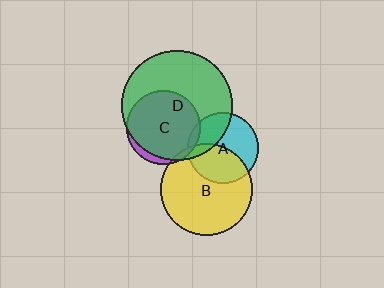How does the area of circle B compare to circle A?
Approximately 1.7 times.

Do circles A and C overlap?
Yes.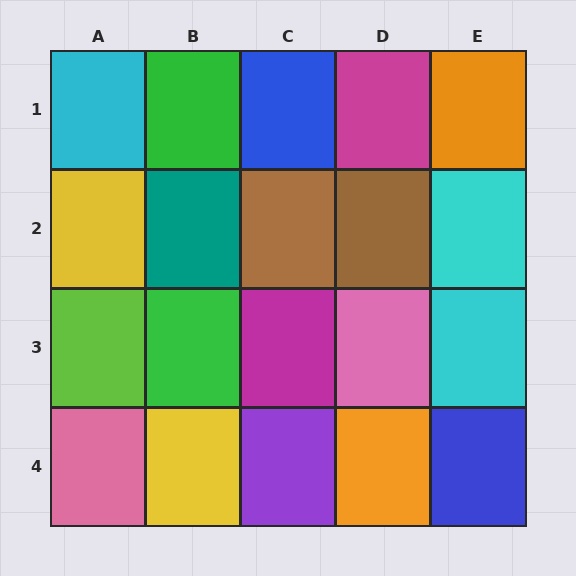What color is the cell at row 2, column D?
Brown.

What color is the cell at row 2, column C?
Brown.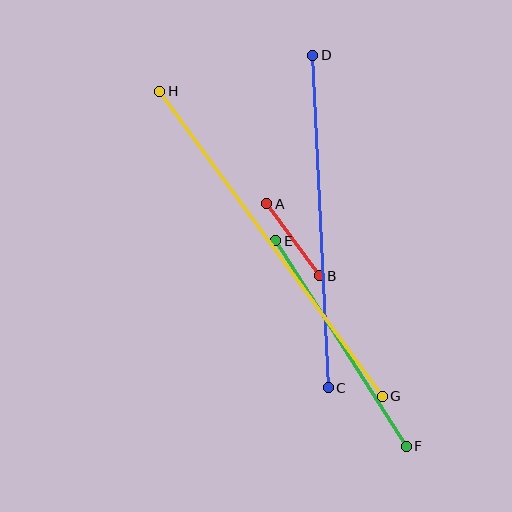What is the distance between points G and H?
The distance is approximately 378 pixels.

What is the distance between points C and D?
The distance is approximately 333 pixels.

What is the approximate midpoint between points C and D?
The midpoint is at approximately (321, 222) pixels.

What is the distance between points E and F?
The distance is approximately 244 pixels.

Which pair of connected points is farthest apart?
Points G and H are farthest apart.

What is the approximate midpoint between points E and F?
The midpoint is at approximately (341, 343) pixels.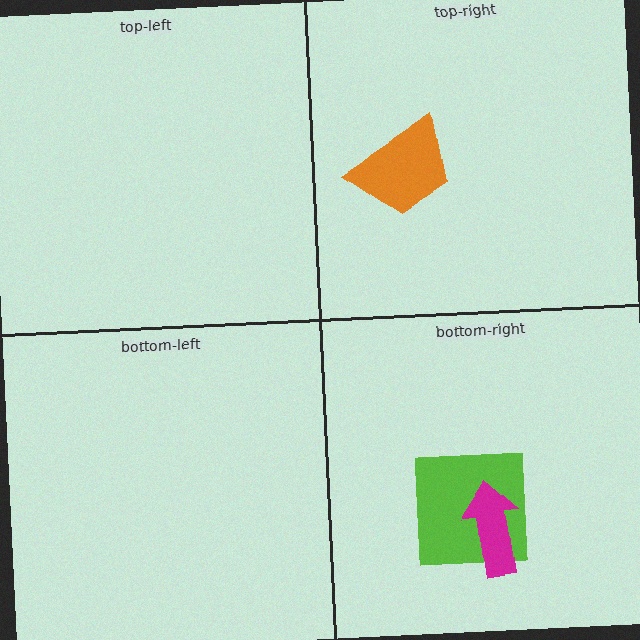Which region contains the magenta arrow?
The bottom-right region.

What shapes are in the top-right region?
The orange trapezoid.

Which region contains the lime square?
The bottom-right region.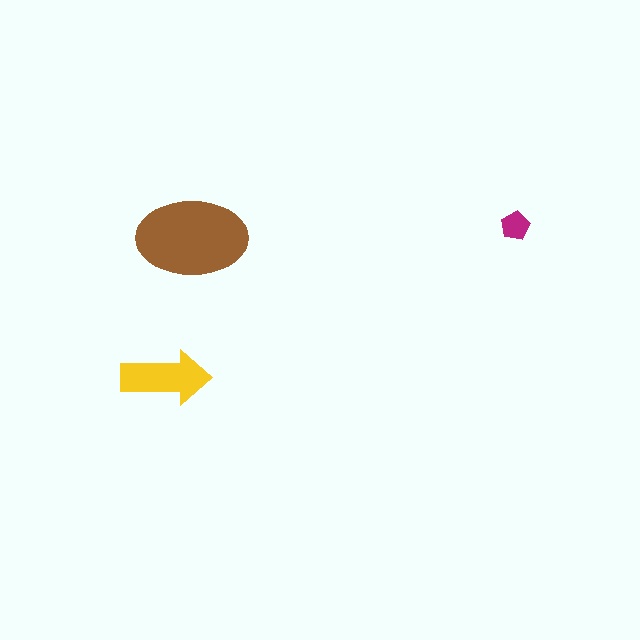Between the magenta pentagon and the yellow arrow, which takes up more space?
The yellow arrow.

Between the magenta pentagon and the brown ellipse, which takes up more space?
The brown ellipse.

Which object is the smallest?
The magenta pentagon.